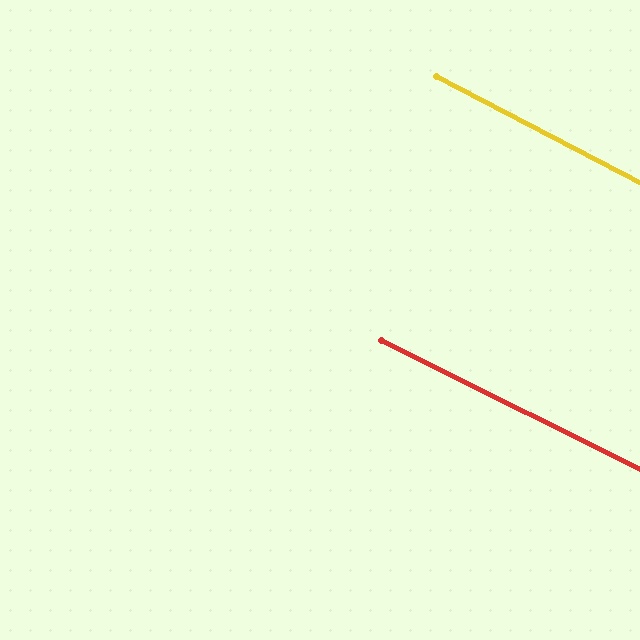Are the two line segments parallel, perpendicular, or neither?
Parallel — their directions differ by only 1.1°.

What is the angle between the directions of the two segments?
Approximately 1 degree.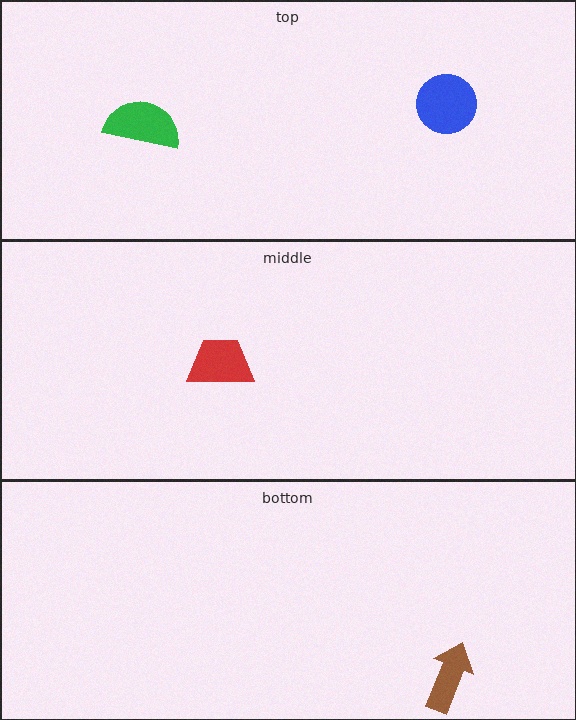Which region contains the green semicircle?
The top region.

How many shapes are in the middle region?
1.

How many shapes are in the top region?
2.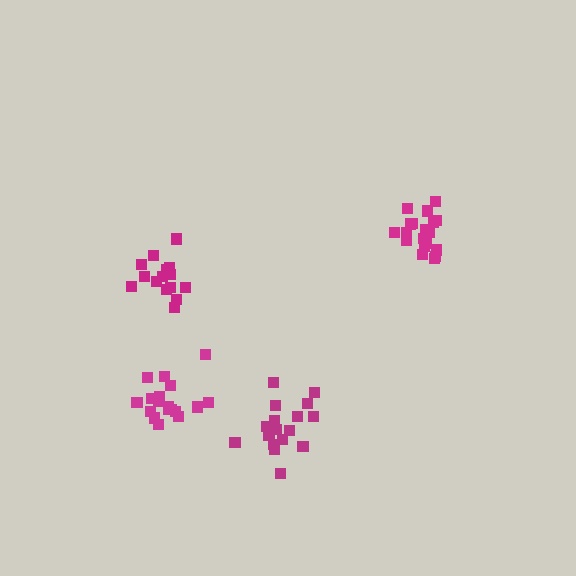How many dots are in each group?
Group 1: 20 dots, Group 2: 17 dots, Group 3: 18 dots, Group 4: 15 dots (70 total).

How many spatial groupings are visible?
There are 4 spatial groupings.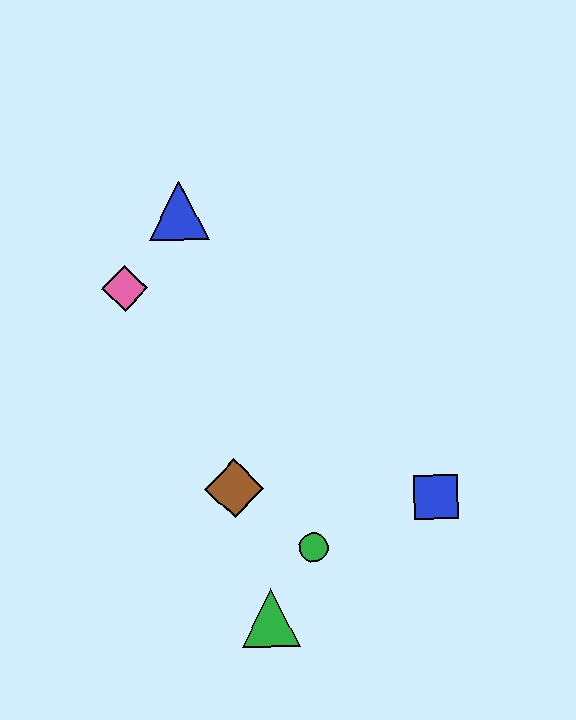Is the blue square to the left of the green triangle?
No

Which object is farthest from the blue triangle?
The green triangle is farthest from the blue triangle.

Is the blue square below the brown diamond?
Yes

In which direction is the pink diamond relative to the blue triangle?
The pink diamond is below the blue triangle.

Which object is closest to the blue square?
The green circle is closest to the blue square.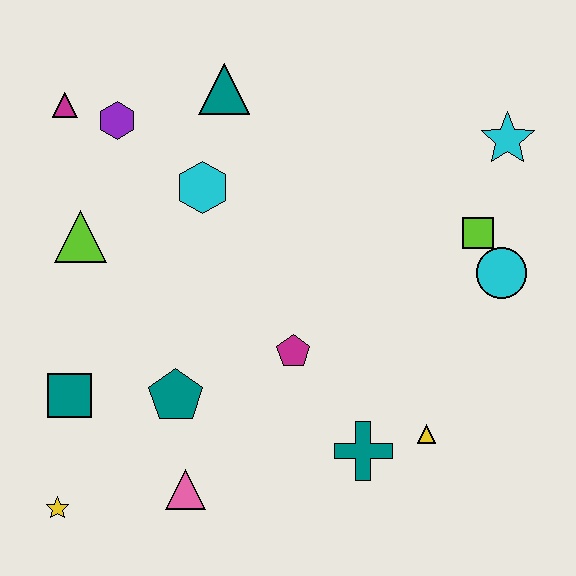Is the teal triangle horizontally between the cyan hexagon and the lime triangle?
No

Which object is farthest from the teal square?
The cyan star is farthest from the teal square.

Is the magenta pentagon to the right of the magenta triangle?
Yes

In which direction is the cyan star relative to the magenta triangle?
The cyan star is to the right of the magenta triangle.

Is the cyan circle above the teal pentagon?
Yes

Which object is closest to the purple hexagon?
The magenta triangle is closest to the purple hexagon.